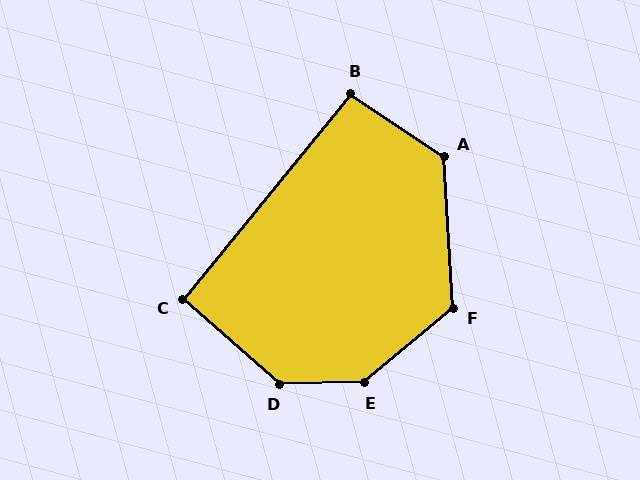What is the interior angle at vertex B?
Approximately 95 degrees (obtuse).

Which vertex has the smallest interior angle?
C, at approximately 92 degrees.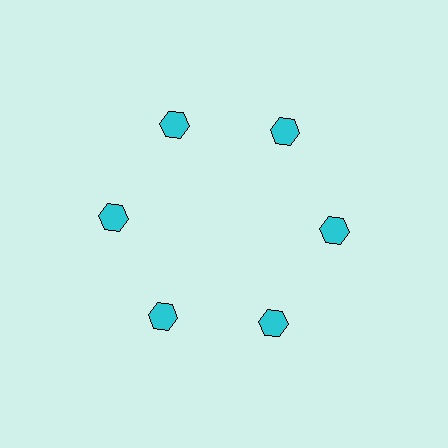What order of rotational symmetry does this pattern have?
This pattern has 6-fold rotational symmetry.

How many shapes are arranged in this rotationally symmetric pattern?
There are 6 shapes, arranged in 6 groups of 1.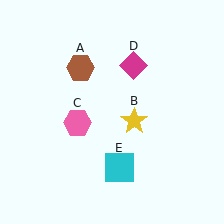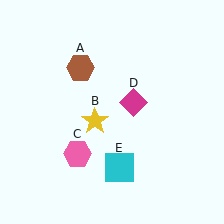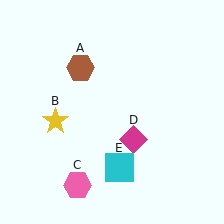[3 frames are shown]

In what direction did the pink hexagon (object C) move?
The pink hexagon (object C) moved down.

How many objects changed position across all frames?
3 objects changed position: yellow star (object B), pink hexagon (object C), magenta diamond (object D).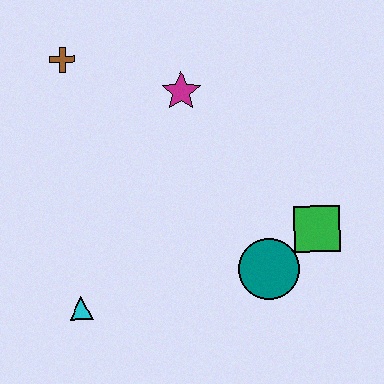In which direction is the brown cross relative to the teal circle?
The brown cross is above the teal circle.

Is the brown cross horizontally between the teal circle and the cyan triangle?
No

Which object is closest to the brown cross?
The magenta star is closest to the brown cross.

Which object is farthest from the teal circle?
The brown cross is farthest from the teal circle.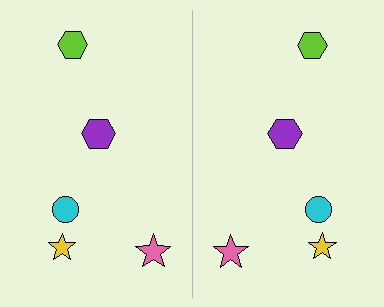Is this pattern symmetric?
Yes, this pattern has bilateral (reflection) symmetry.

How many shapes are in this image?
There are 10 shapes in this image.